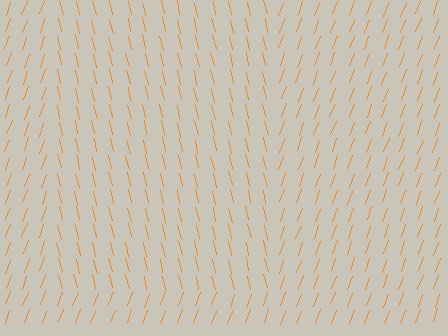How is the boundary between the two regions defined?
The boundary is defined purely by a change in line orientation (approximately 34 degrees difference). All lines are the same color and thickness.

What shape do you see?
I see a rectangle.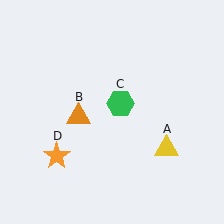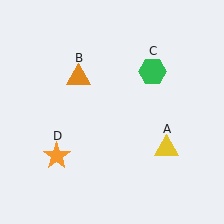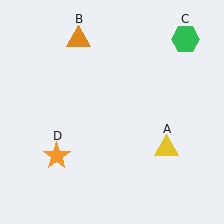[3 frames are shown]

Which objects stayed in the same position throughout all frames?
Yellow triangle (object A) and orange star (object D) remained stationary.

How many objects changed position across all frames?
2 objects changed position: orange triangle (object B), green hexagon (object C).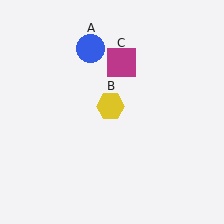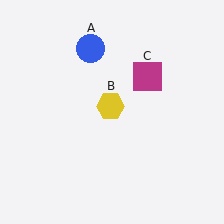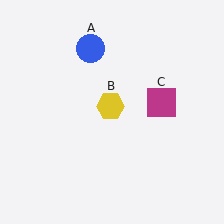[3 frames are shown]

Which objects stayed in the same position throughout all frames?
Blue circle (object A) and yellow hexagon (object B) remained stationary.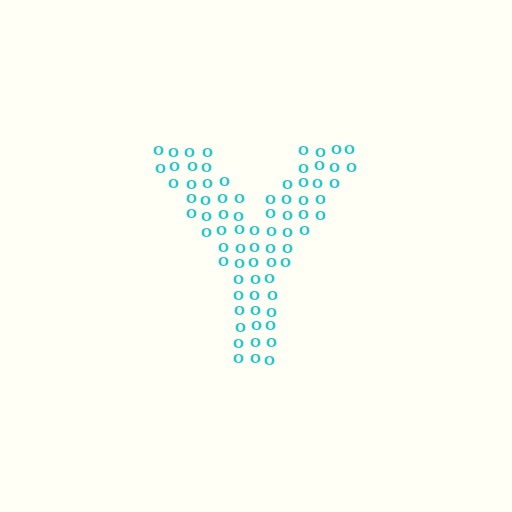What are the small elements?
The small elements are letter O's.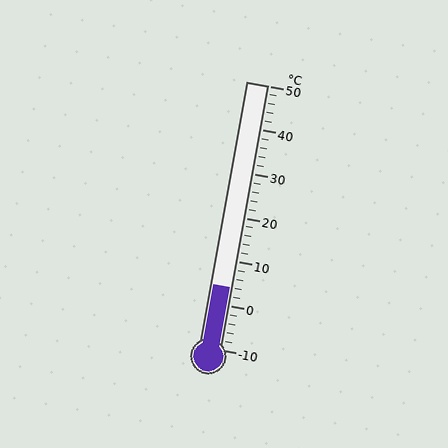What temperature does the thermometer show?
The thermometer shows approximately 4°C.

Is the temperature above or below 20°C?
The temperature is below 20°C.